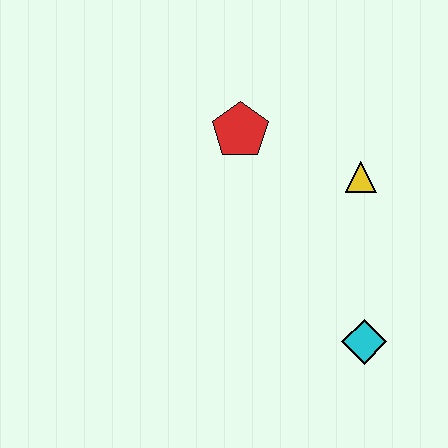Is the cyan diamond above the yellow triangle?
No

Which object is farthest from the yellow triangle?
The cyan diamond is farthest from the yellow triangle.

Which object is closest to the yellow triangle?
The red pentagon is closest to the yellow triangle.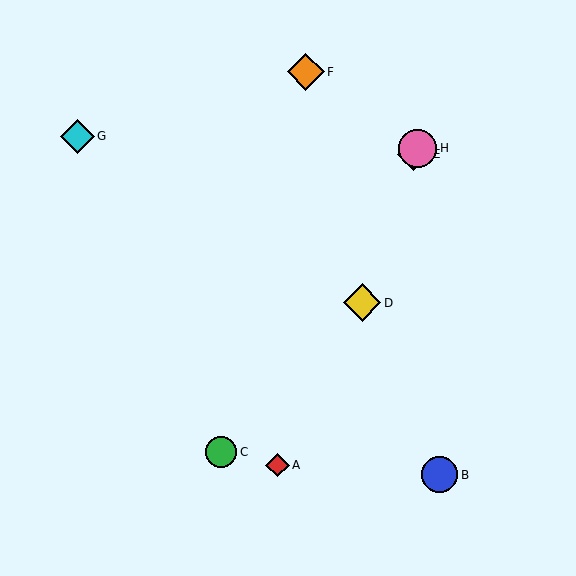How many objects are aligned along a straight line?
3 objects (C, E, H) are aligned along a straight line.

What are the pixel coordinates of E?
Object E is at (414, 154).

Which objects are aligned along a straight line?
Objects C, E, H are aligned along a straight line.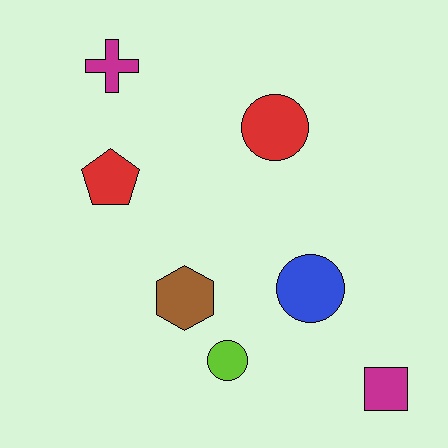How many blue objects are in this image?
There is 1 blue object.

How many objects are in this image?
There are 7 objects.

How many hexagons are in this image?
There is 1 hexagon.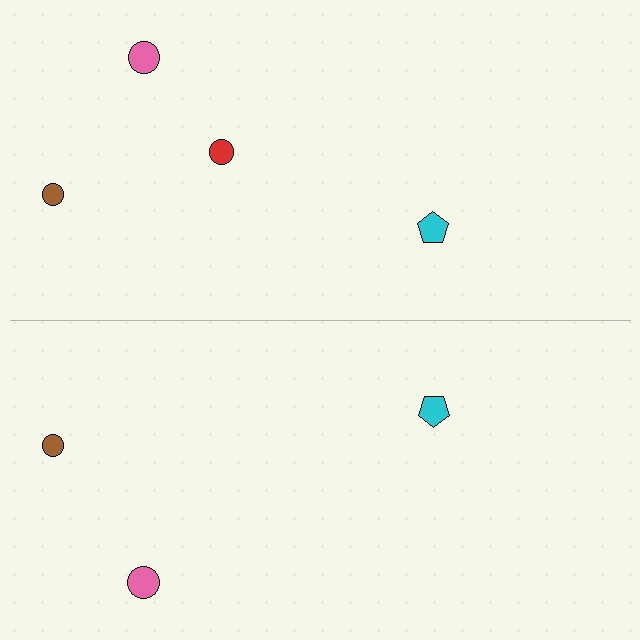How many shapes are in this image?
There are 7 shapes in this image.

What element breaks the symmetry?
A red circle is missing from the bottom side.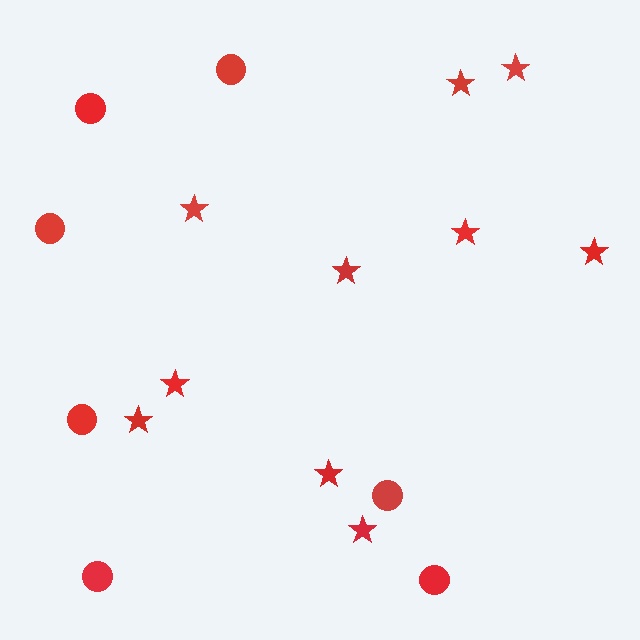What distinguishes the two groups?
There are 2 groups: one group of stars (10) and one group of circles (7).